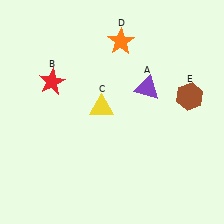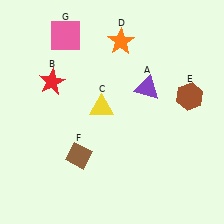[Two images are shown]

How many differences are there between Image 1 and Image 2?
There are 2 differences between the two images.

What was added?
A brown diamond (F), a pink square (G) were added in Image 2.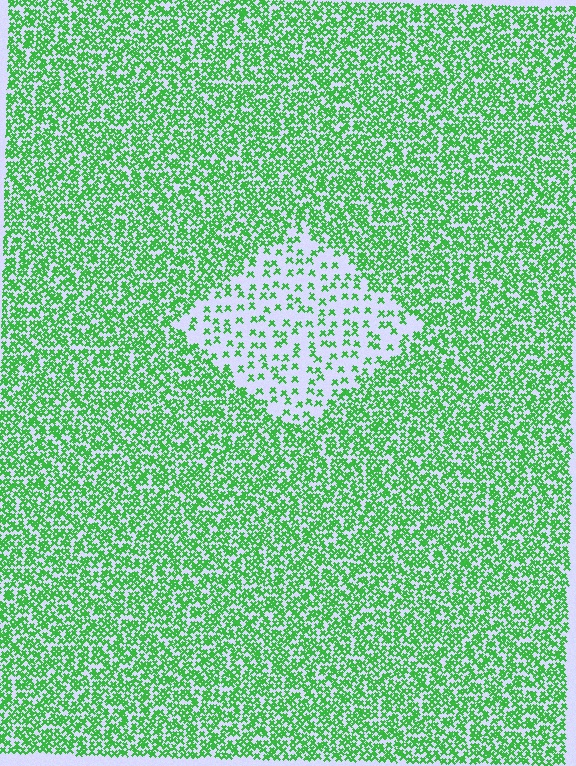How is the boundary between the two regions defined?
The boundary is defined by a change in element density (approximately 2.9x ratio). All elements are the same color, size, and shape.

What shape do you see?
I see a diamond.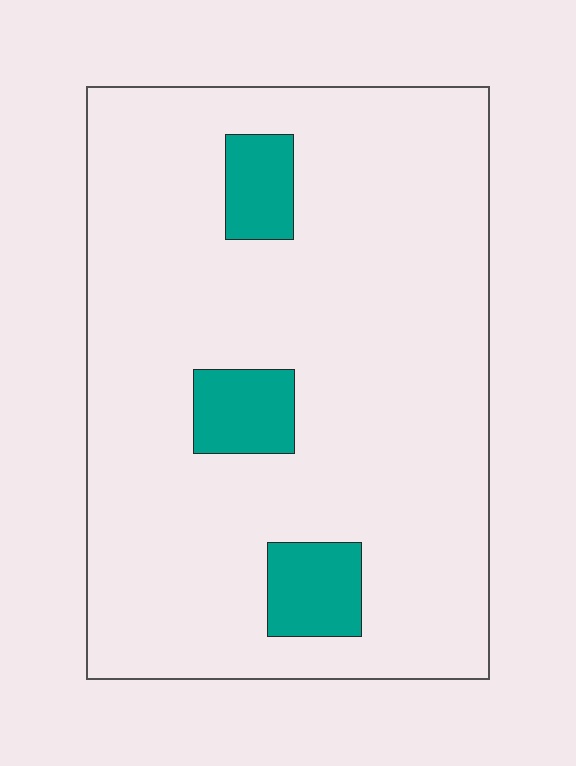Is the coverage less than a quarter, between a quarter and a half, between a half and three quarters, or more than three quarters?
Less than a quarter.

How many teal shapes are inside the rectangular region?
3.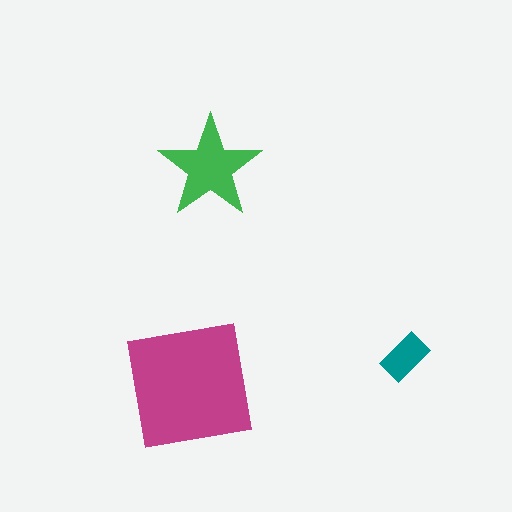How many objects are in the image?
There are 3 objects in the image.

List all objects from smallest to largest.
The teal rectangle, the green star, the magenta square.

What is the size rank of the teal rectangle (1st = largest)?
3rd.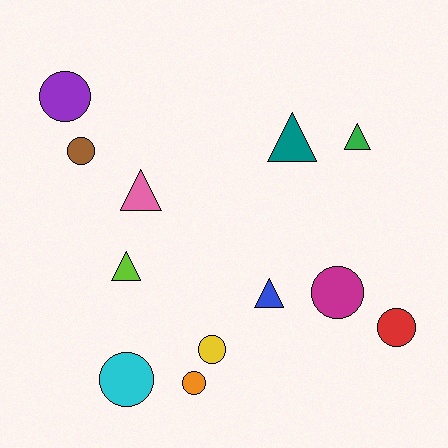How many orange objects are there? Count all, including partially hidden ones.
There is 1 orange object.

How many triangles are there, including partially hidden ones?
There are 5 triangles.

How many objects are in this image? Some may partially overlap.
There are 12 objects.